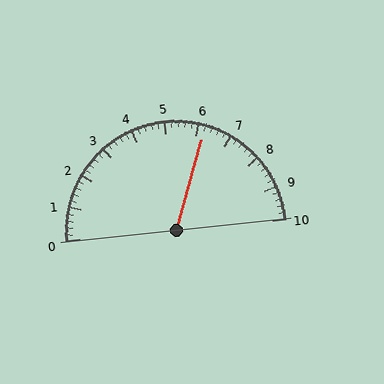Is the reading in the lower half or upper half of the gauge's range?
The reading is in the upper half of the range (0 to 10).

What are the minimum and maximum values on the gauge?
The gauge ranges from 0 to 10.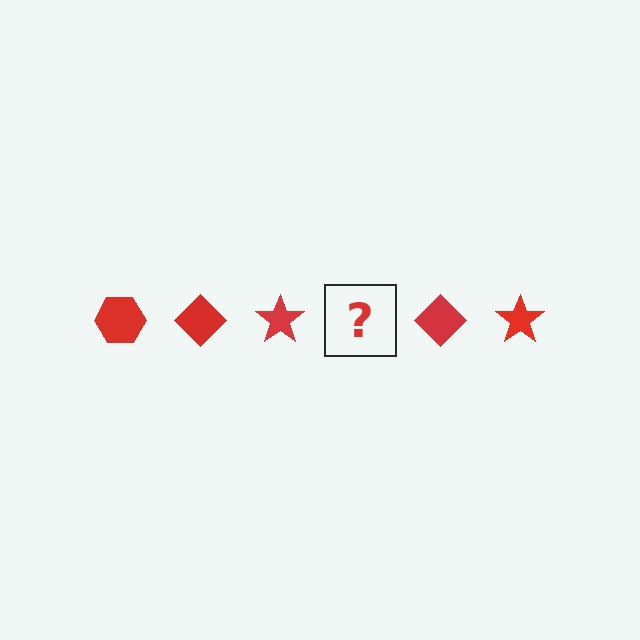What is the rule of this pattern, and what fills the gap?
The rule is that the pattern cycles through hexagon, diamond, star shapes in red. The gap should be filled with a red hexagon.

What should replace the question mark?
The question mark should be replaced with a red hexagon.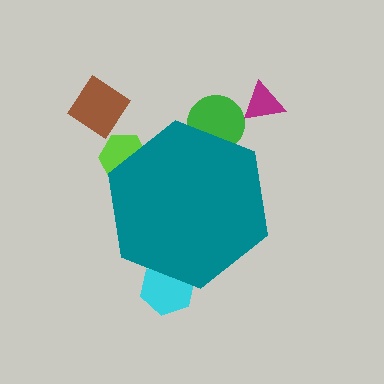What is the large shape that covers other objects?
A teal hexagon.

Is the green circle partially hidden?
Yes, the green circle is partially hidden behind the teal hexagon.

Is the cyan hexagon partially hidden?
Yes, the cyan hexagon is partially hidden behind the teal hexagon.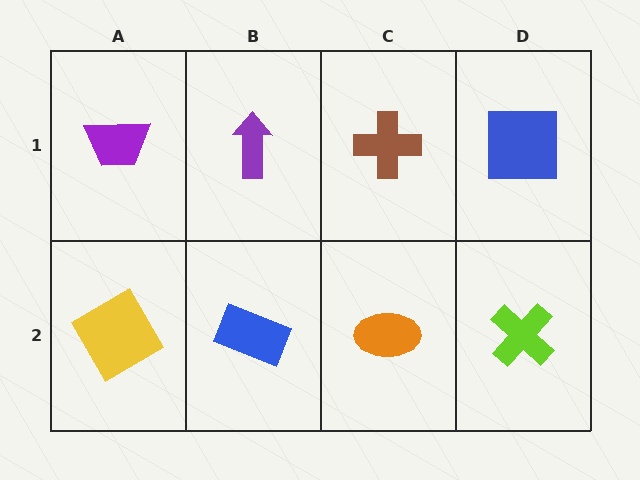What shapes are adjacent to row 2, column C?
A brown cross (row 1, column C), a blue rectangle (row 2, column B), a lime cross (row 2, column D).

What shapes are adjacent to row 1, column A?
A yellow diamond (row 2, column A), a purple arrow (row 1, column B).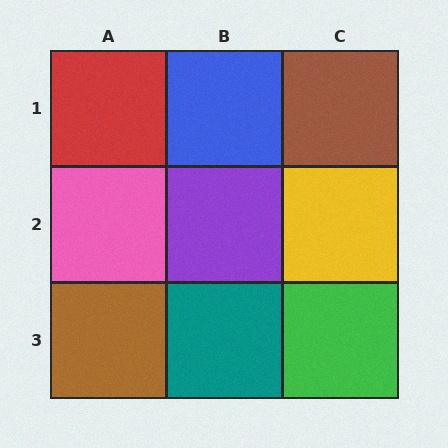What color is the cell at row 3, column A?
Brown.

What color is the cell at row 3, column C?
Green.